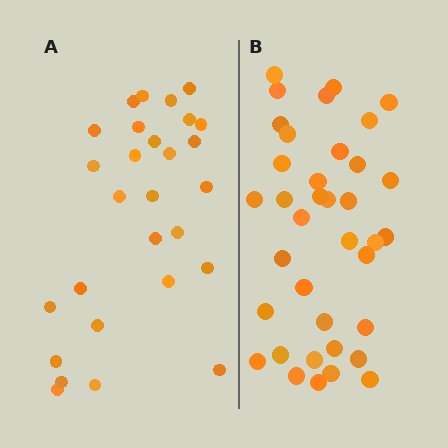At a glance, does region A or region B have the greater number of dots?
Region B (the right region) has more dots.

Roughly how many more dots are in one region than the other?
Region B has roughly 8 or so more dots than region A.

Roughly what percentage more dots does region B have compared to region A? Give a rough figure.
About 30% more.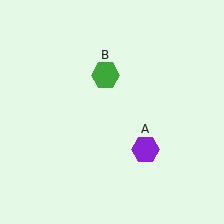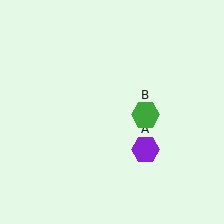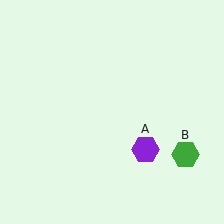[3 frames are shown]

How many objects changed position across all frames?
1 object changed position: green hexagon (object B).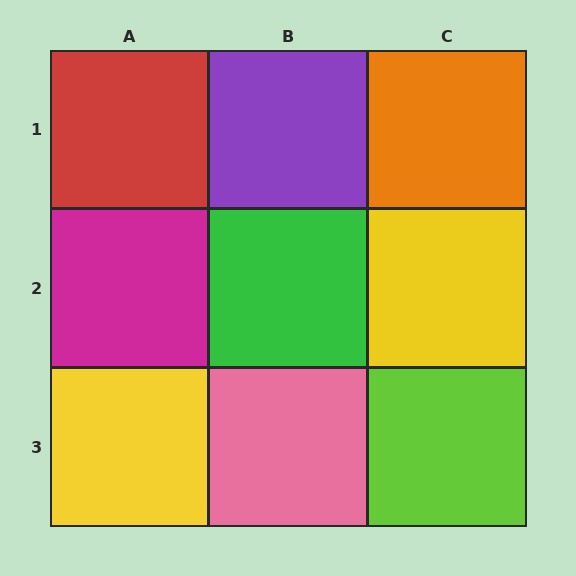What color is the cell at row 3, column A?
Yellow.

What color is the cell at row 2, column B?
Green.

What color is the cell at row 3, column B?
Pink.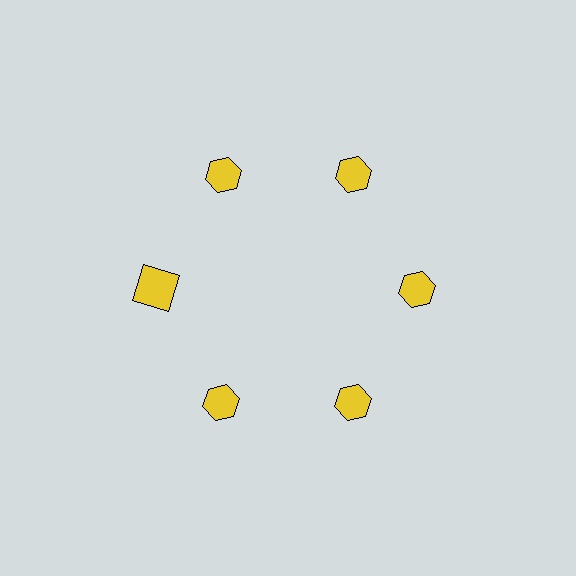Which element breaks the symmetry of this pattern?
The yellow square at roughly the 9 o'clock position breaks the symmetry. All other shapes are yellow hexagons.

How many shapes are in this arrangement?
There are 6 shapes arranged in a ring pattern.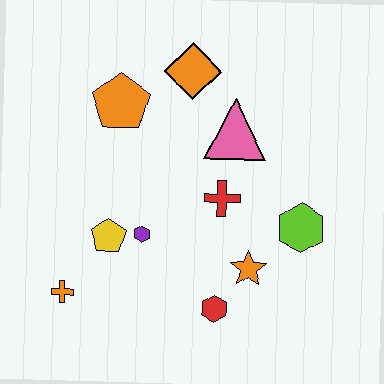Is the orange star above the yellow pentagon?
No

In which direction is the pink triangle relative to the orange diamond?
The pink triangle is below the orange diamond.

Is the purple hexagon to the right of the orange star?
No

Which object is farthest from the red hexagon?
The orange diamond is farthest from the red hexagon.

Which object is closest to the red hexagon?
The orange star is closest to the red hexagon.